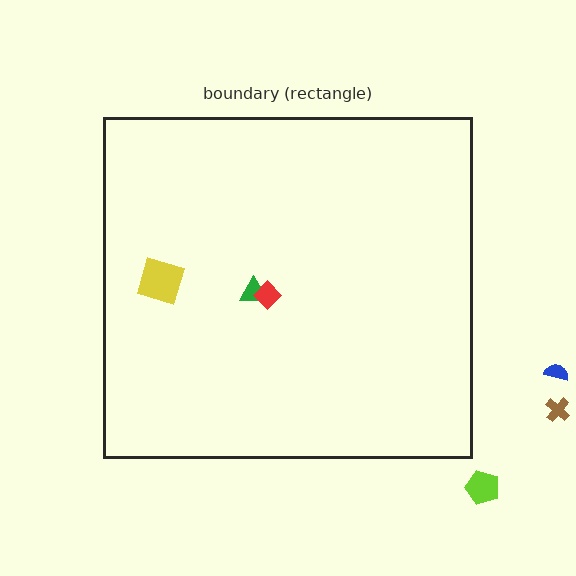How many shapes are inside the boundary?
3 inside, 3 outside.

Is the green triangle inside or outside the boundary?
Inside.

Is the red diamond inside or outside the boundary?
Inside.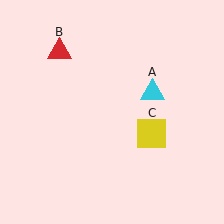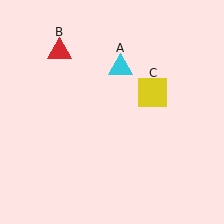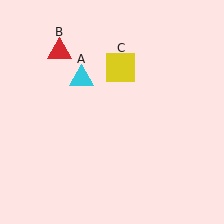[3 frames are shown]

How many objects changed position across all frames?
2 objects changed position: cyan triangle (object A), yellow square (object C).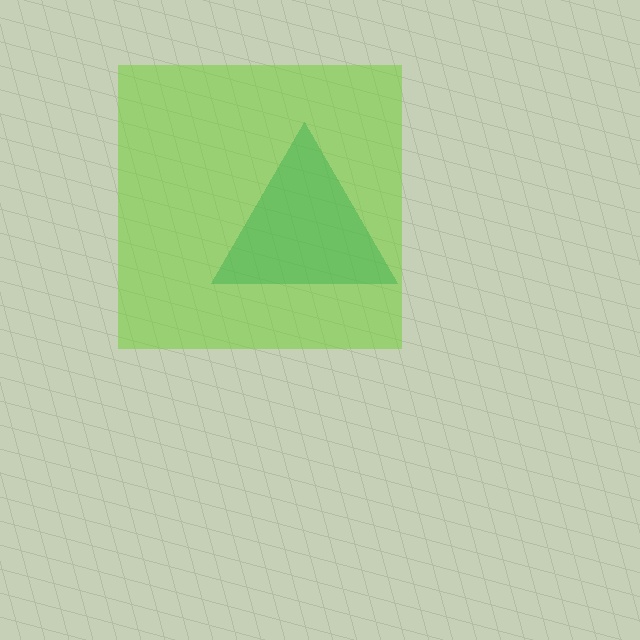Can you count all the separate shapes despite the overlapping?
Yes, there are 2 separate shapes.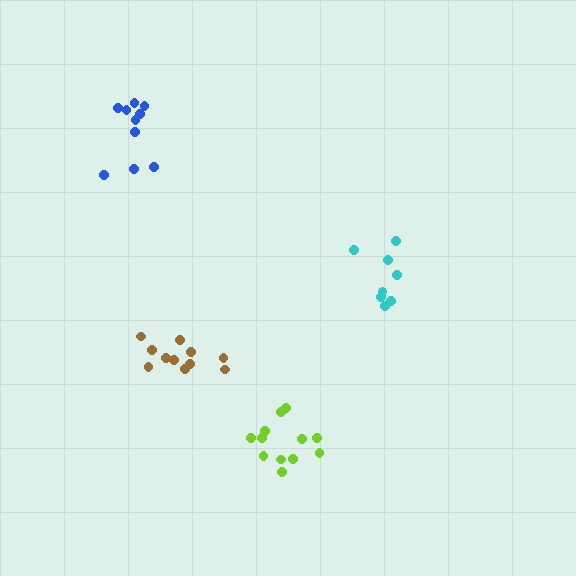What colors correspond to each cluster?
The clusters are colored: lime, blue, brown, cyan.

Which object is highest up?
The blue cluster is topmost.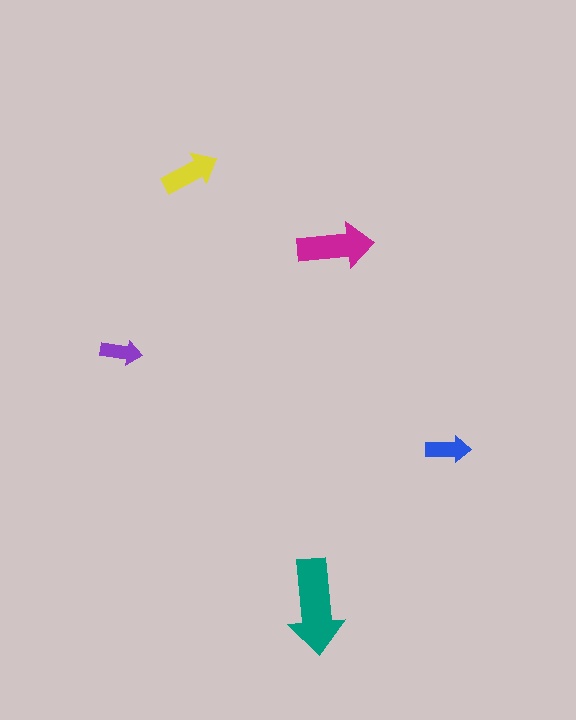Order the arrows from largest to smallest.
the teal one, the magenta one, the yellow one, the blue one, the purple one.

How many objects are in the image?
There are 5 objects in the image.